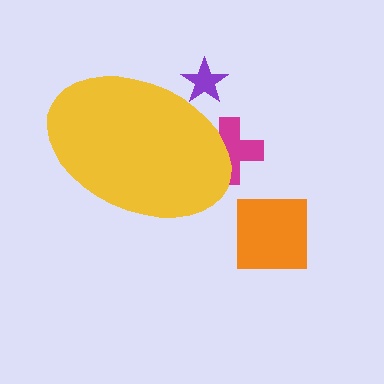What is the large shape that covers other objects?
A yellow ellipse.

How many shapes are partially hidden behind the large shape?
2 shapes are partially hidden.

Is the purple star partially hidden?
Yes, the purple star is partially hidden behind the yellow ellipse.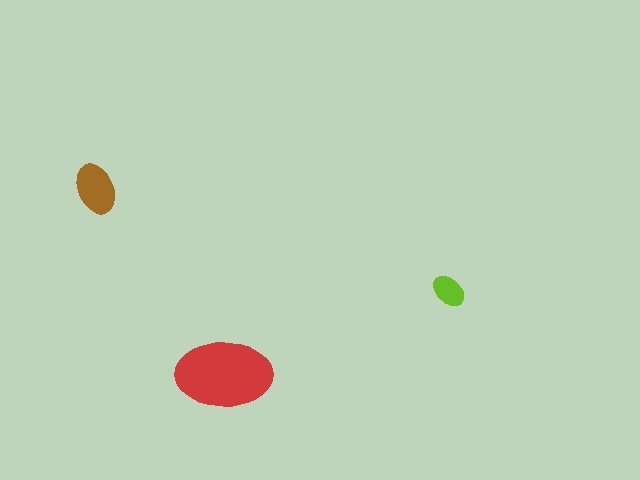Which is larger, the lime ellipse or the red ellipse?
The red one.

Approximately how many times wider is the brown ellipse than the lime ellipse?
About 1.5 times wider.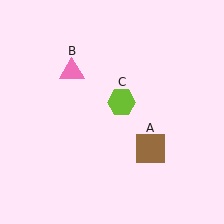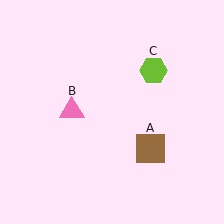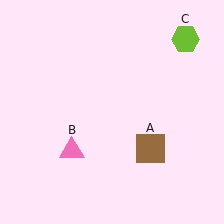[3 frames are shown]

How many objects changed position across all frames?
2 objects changed position: pink triangle (object B), lime hexagon (object C).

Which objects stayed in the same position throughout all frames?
Brown square (object A) remained stationary.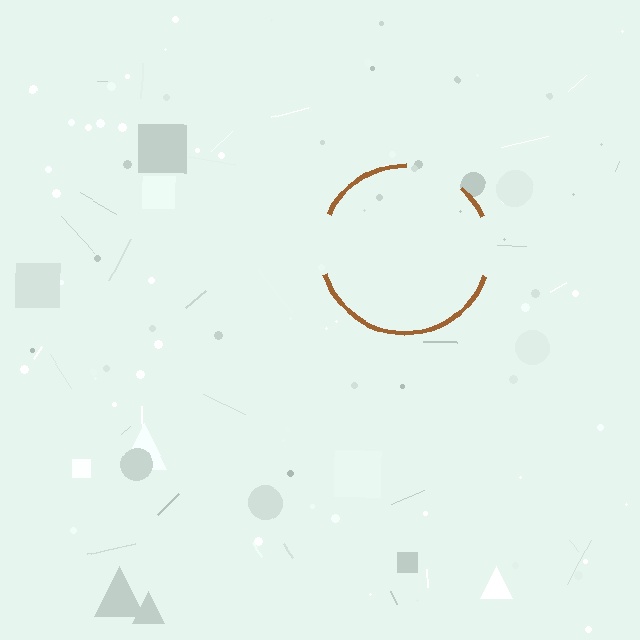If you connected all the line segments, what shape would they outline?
They would outline a circle.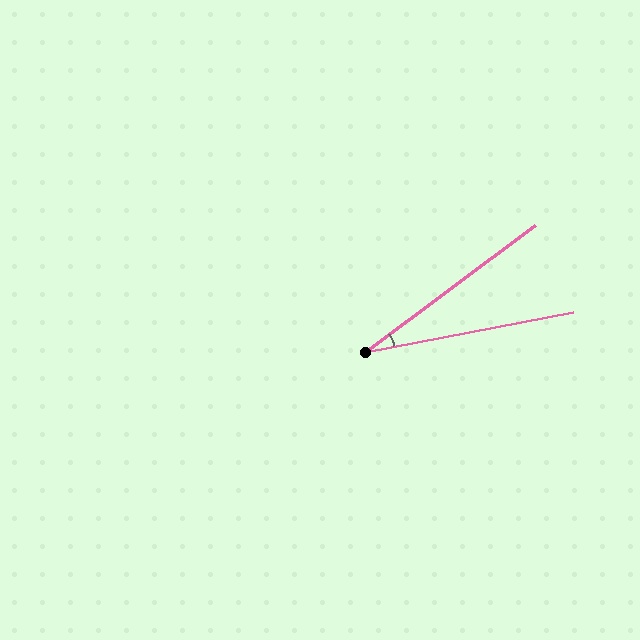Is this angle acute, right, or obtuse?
It is acute.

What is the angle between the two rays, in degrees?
Approximately 26 degrees.